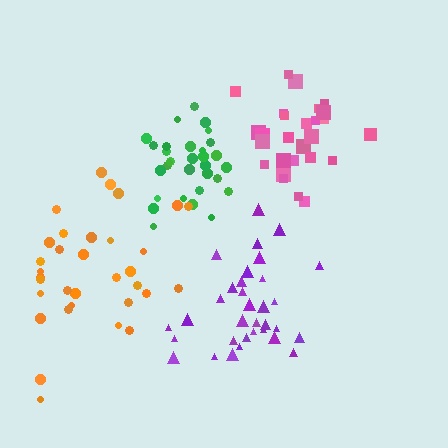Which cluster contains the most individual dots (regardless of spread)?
Purple (33).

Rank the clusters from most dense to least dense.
green, pink, purple, orange.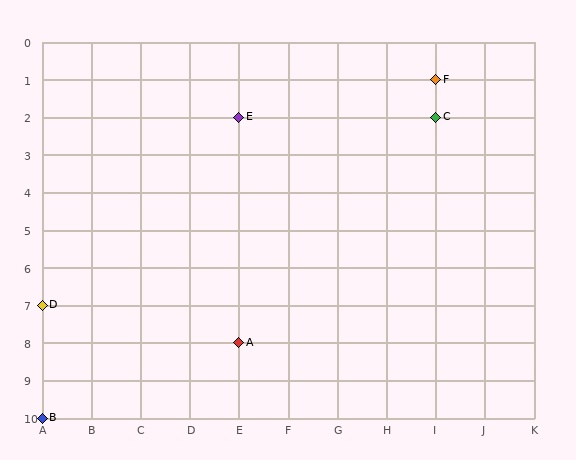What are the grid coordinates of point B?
Point B is at grid coordinates (A, 10).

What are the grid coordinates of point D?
Point D is at grid coordinates (A, 7).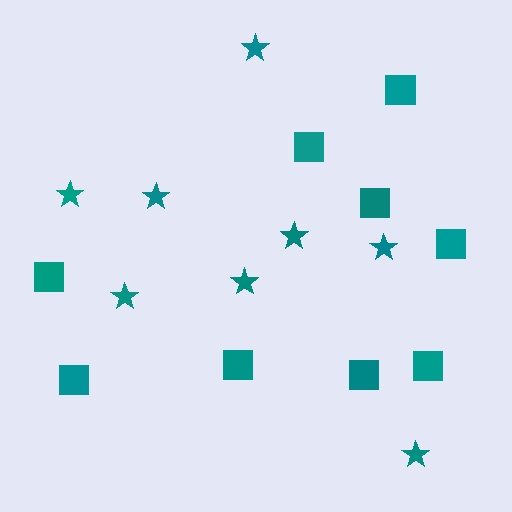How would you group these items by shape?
There are 2 groups: one group of stars (8) and one group of squares (9).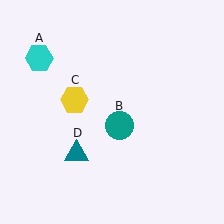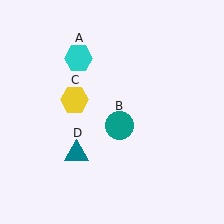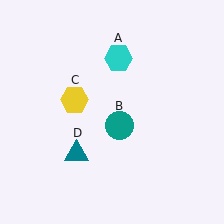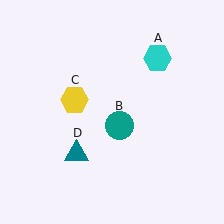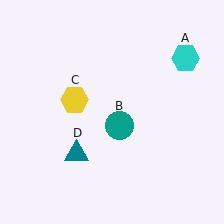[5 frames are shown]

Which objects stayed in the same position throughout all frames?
Teal circle (object B) and yellow hexagon (object C) and teal triangle (object D) remained stationary.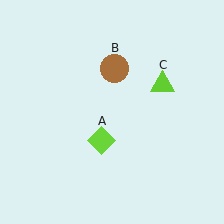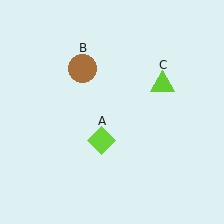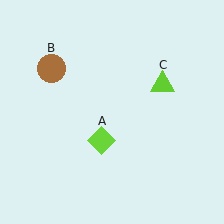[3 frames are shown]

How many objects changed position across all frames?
1 object changed position: brown circle (object B).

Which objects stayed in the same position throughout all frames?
Lime diamond (object A) and lime triangle (object C) remained stationary.